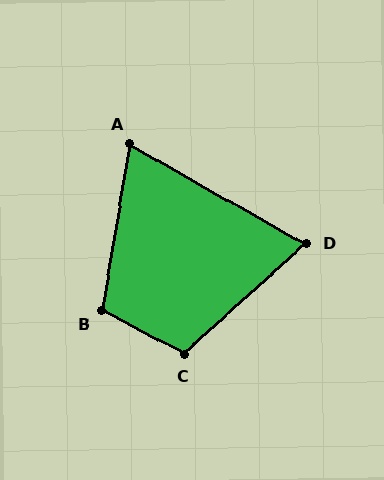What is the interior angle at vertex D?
Approximately 71 degrees (acute).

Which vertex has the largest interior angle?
C, at approximately 110 degrees.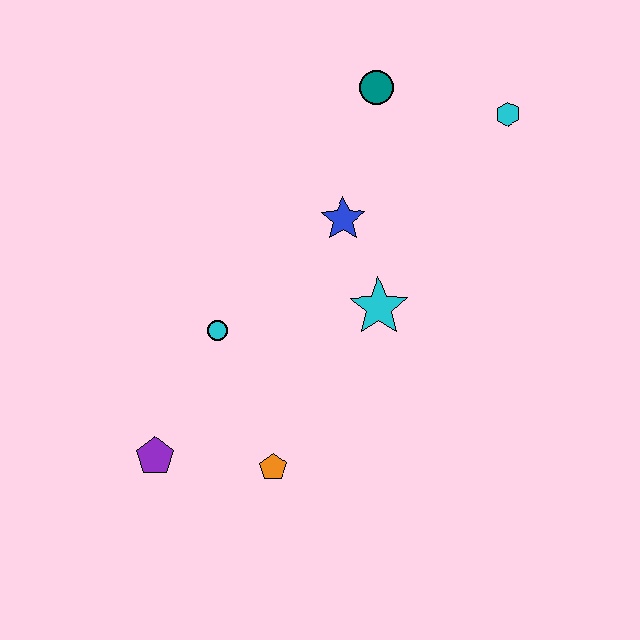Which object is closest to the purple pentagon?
The orange pentagon is closest to the purple pentagon.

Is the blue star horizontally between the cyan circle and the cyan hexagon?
Yes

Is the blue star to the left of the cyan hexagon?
Yes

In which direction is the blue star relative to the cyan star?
The blue star is above the cyan star.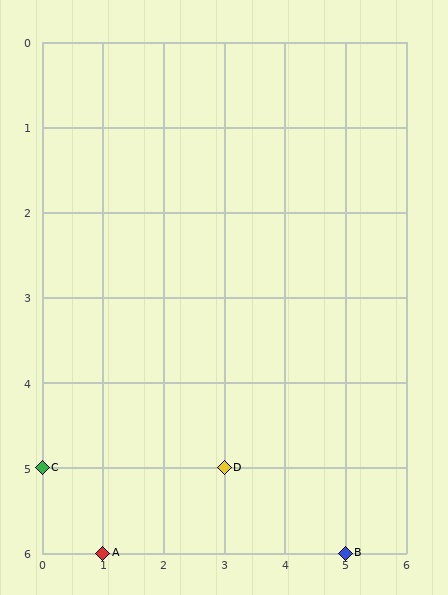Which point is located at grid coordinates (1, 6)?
Point A is at (1, 6).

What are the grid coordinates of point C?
Point C is at grid coordinates (0, 5).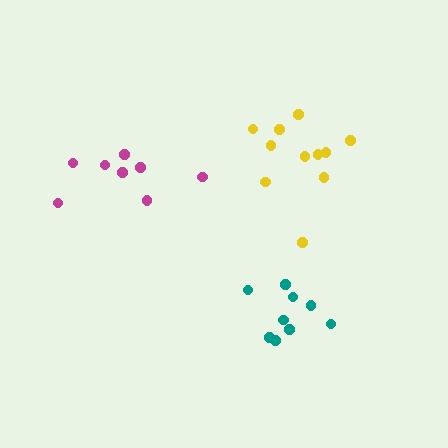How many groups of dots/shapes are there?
There are 3 groups.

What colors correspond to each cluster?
The clusters are colored: yellow, magenta, teal.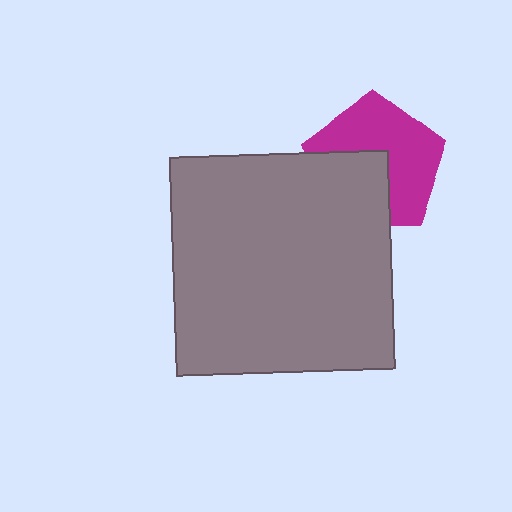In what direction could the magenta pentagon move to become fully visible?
The magenta pentagon could move toward the upper-right. That would shift it out from behind the gray square entirely.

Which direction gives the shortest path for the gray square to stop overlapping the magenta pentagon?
Moving toward the lower-left gives the shortest separation.